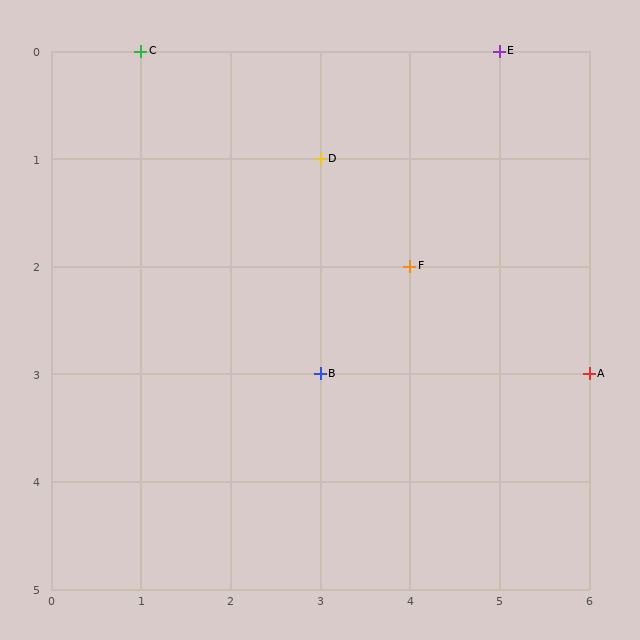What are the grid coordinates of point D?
Point D is at grid coordinates (3, 1).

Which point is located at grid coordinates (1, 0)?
Point C is at (1, 0).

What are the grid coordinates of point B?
Point B is at grid coordinates (3, 3).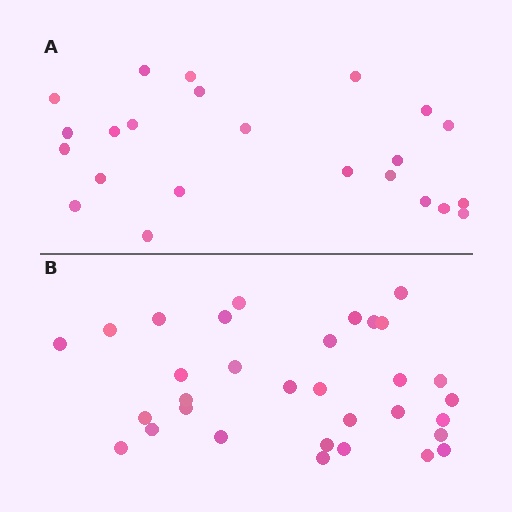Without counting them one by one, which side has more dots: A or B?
Region B (the bottom region) has more dots.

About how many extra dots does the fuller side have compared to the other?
Region B has roughly 8 or so more dots than region A.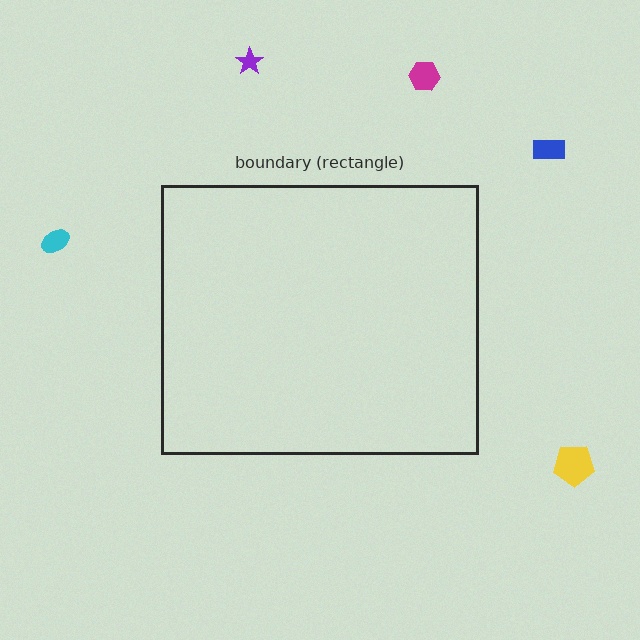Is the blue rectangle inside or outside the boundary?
Outside.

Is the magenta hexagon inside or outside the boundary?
Outside.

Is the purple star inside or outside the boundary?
Outside.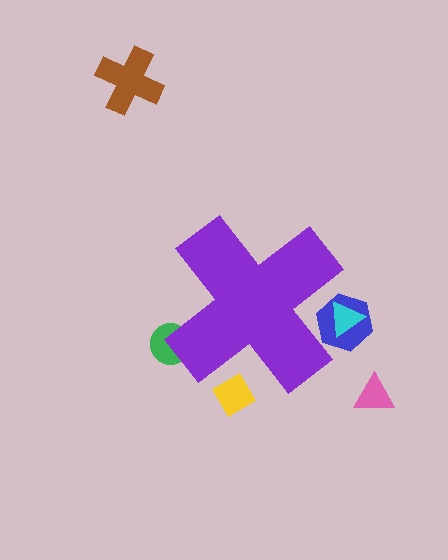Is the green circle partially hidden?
Yes, the green circle is partially hidden behind the purple cross.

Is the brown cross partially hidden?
No, the brown cross is fully visible.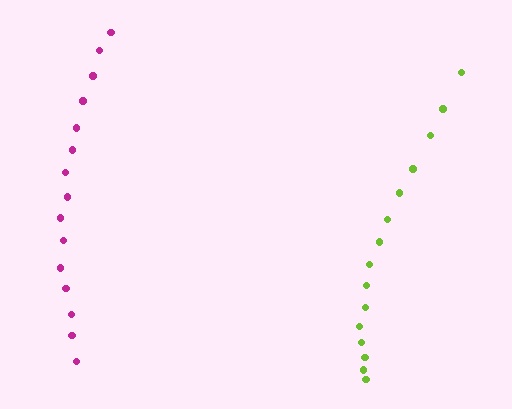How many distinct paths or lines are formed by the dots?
There are 2 distinct paths.